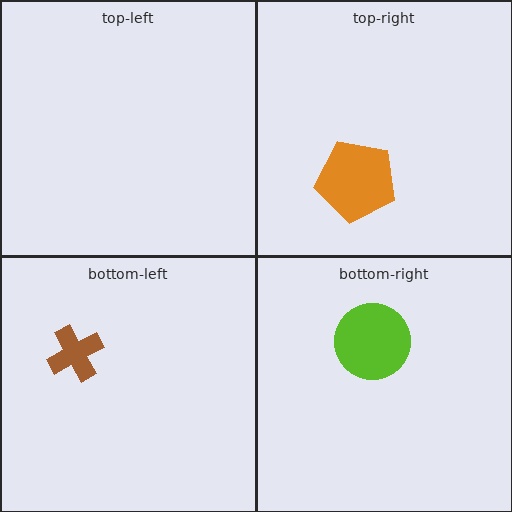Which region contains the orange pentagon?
The top-right region.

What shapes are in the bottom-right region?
The lime circle.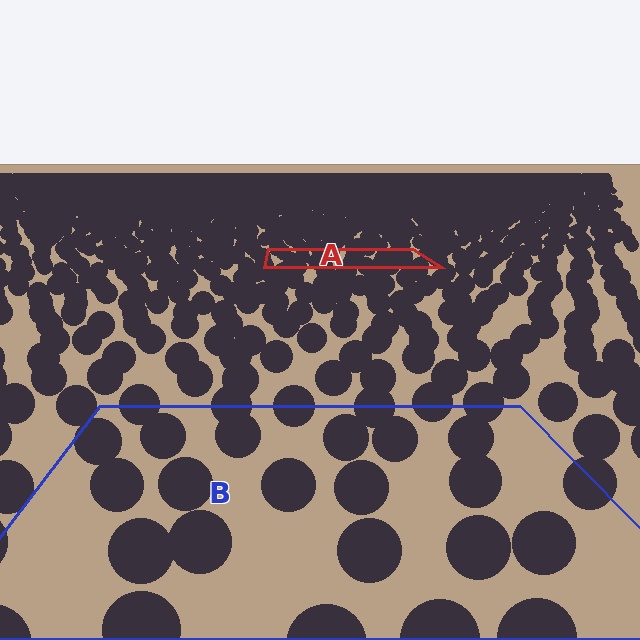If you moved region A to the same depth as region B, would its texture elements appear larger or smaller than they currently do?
They would appear larger. At a closer depth, the same texture elements are projected at a bigger on-screen size.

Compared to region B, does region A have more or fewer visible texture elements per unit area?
Region A has more texture elements per unit area — they are packed more densely because it is farther away.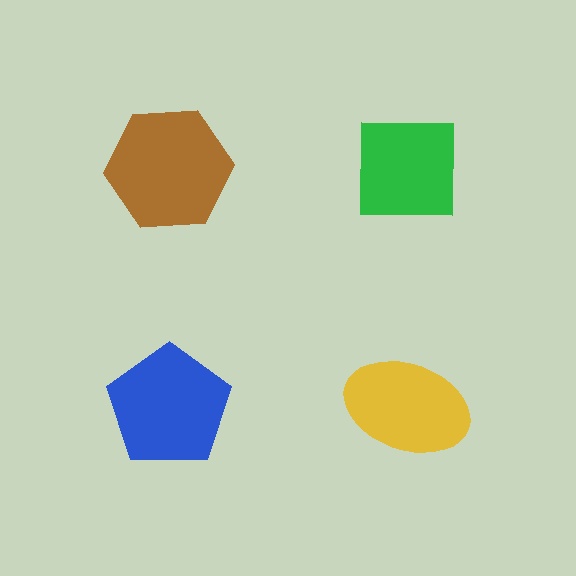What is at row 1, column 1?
A brown hexagon.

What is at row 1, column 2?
A green square.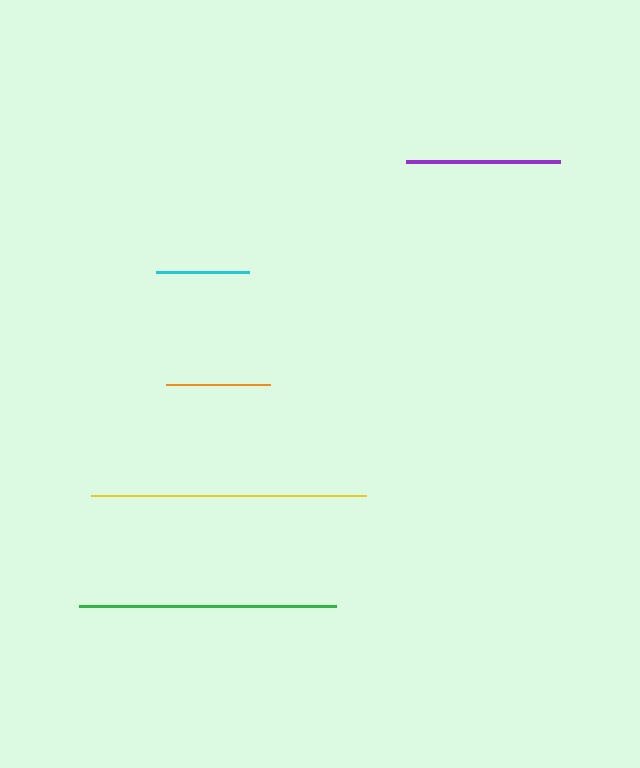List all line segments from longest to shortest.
From longest to shortest: yellow, green, purple, orange, cyan.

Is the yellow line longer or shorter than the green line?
The yellow line is longer than the green line.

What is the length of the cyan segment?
The cyan segment is approximately 93 pixels long.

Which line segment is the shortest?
The cyan line is the shortest at approximately 93 pixels.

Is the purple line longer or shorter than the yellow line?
The yellow line is longer than the purple line.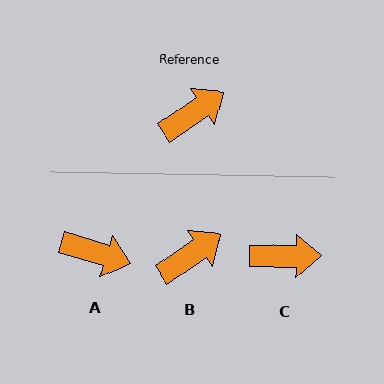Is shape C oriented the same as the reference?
No, it is off by about 34 degrees.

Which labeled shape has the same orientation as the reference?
B.